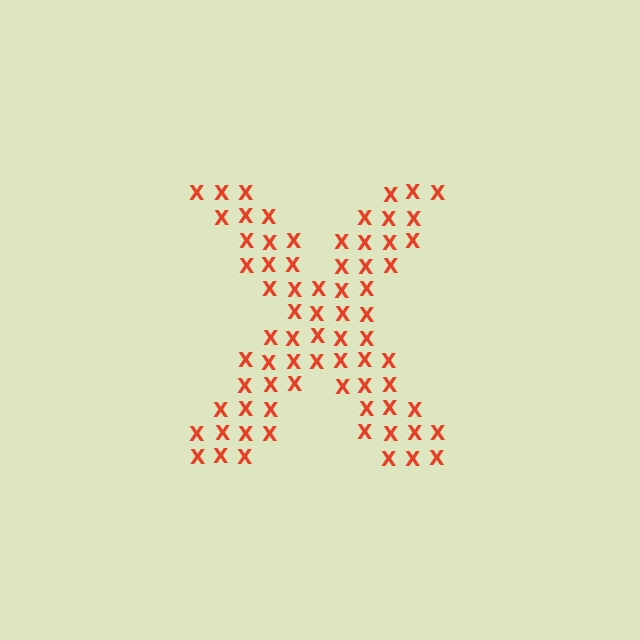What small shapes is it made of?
It is made of small letter X's.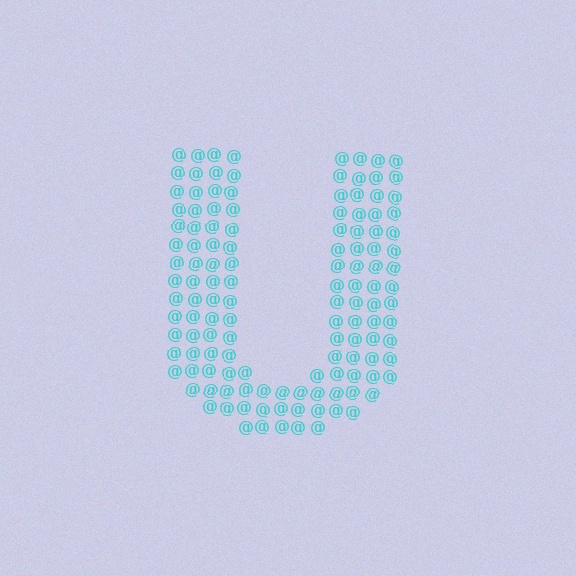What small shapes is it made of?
It is made of small at signs.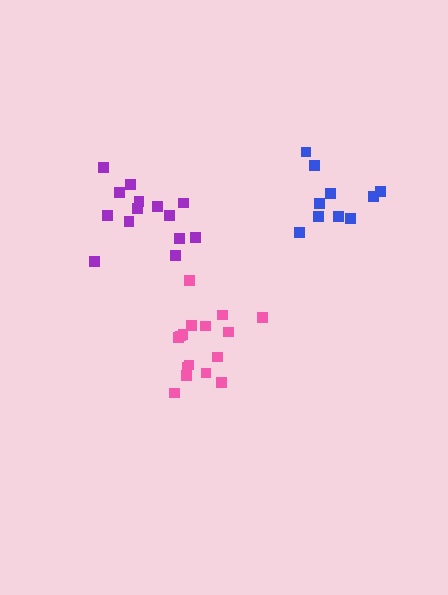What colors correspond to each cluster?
The clusters are colored: blue, pink, purple.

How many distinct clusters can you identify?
There are 3 distinct clusters.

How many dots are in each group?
Group 1: 10 dots, Group 2: 16 dots, Group 3: 14 dots (40 total).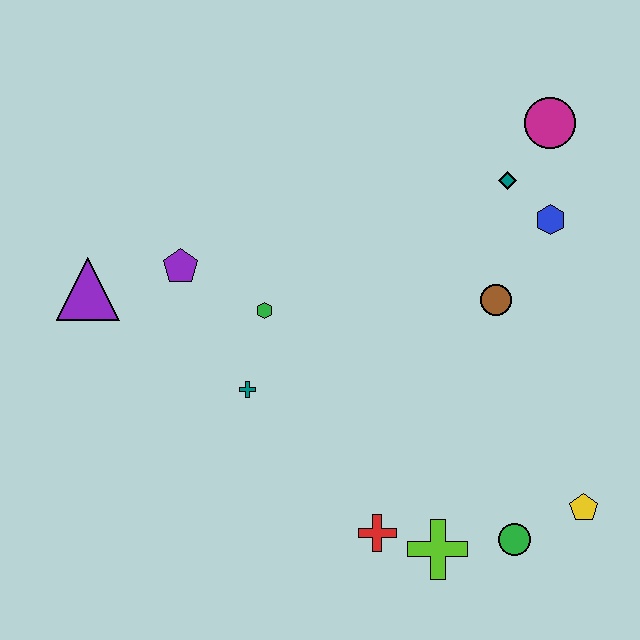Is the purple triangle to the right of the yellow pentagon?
No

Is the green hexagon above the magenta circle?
No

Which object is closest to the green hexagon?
The teal cross is closest to the green hexagon.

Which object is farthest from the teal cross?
The magenta circle is farthest from the teal cross.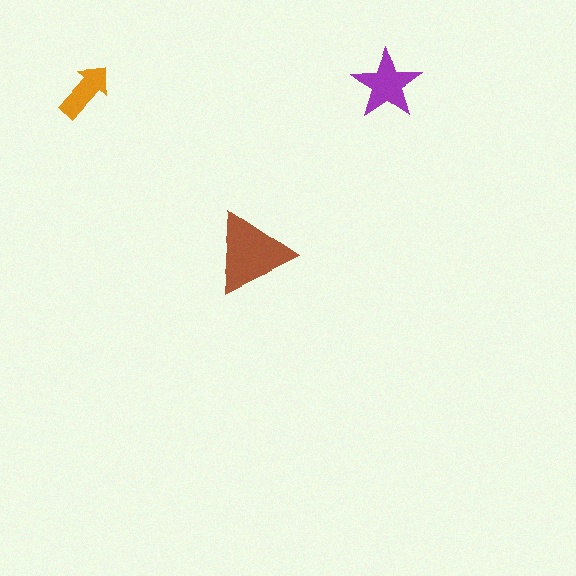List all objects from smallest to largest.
The orange arrow, the purple star, the brown triangle.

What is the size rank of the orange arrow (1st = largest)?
3rd.